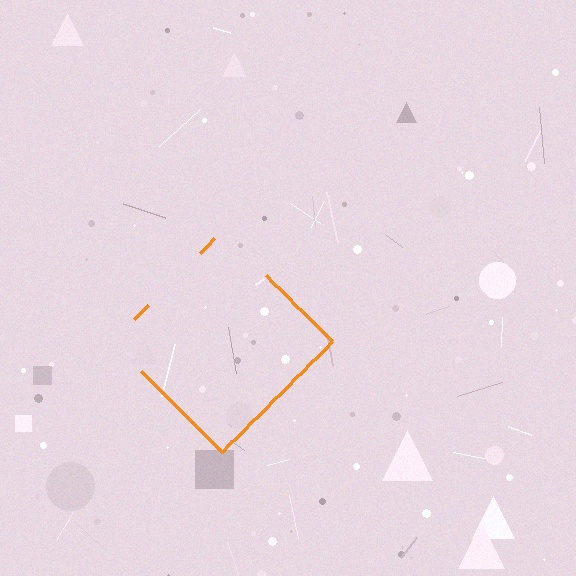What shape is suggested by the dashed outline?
The dashed outline suggests a diamond.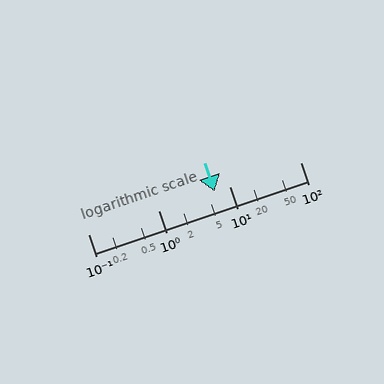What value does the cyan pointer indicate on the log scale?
The pointer indicates approximately 6.2.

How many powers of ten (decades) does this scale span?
The scale spans 3 decades, from 0.1 to 100.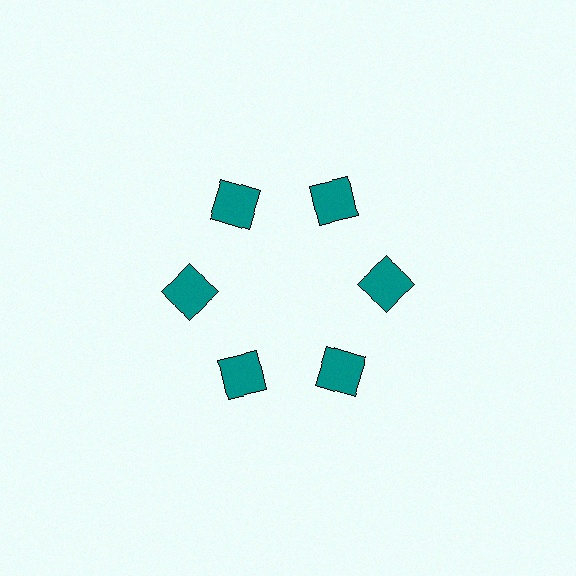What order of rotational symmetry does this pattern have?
This pattern has 6-fold rotational symmetry.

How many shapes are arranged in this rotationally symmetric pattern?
There are 6 shapes, arranged in 6 groups of 1.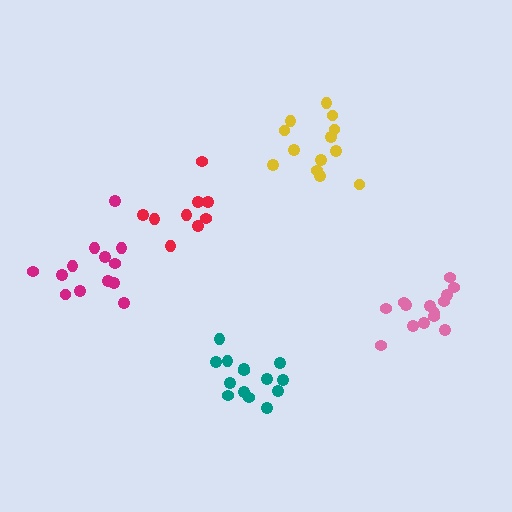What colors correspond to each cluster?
The clusters are colored: red, magenta, teal, yellow, pink.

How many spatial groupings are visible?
There are 5 spatial groupings.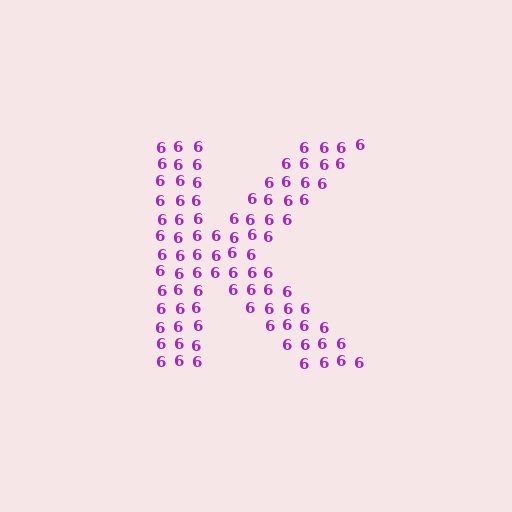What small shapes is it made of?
It is made of small digit 6's.